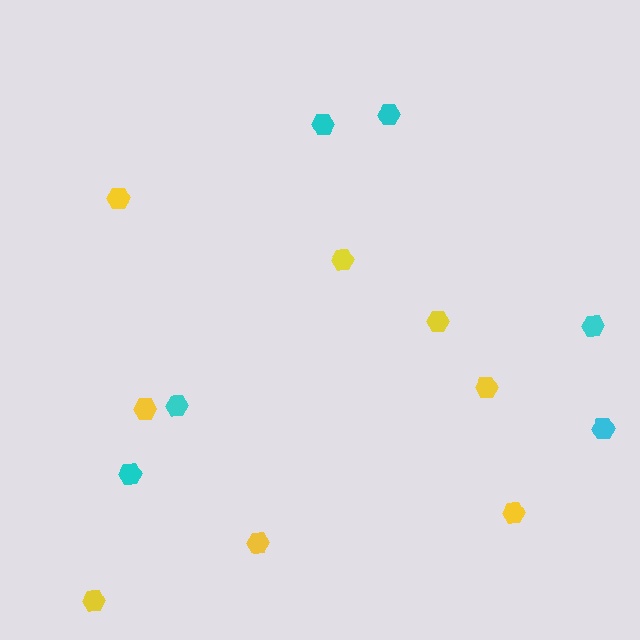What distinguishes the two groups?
There are 2 groups: one group of cyan hexagons (6) and one group of yellow hexagons (8).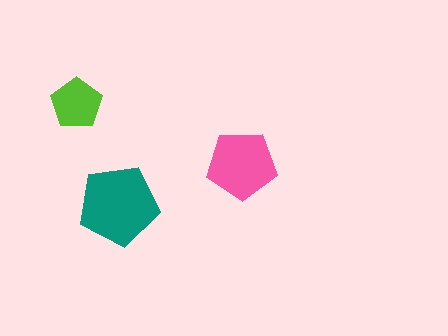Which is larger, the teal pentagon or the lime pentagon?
The teal one.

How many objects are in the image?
There are 3 objects in the image.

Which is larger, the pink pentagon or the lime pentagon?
The pink one.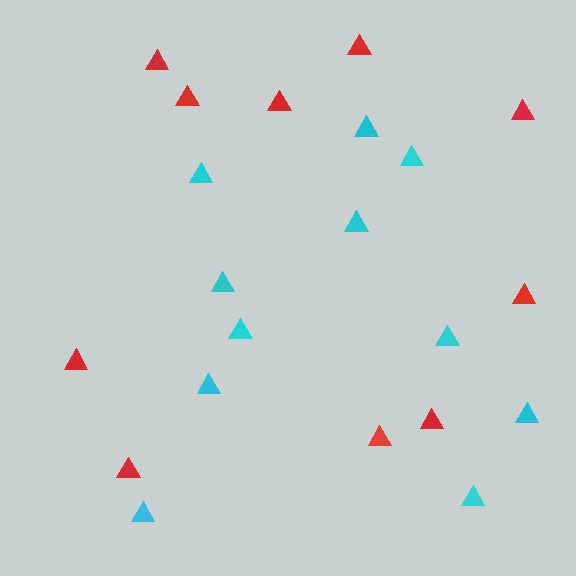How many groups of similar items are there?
There are 2 groups: one group of cyan triangles (11) and one group of red triangles (10).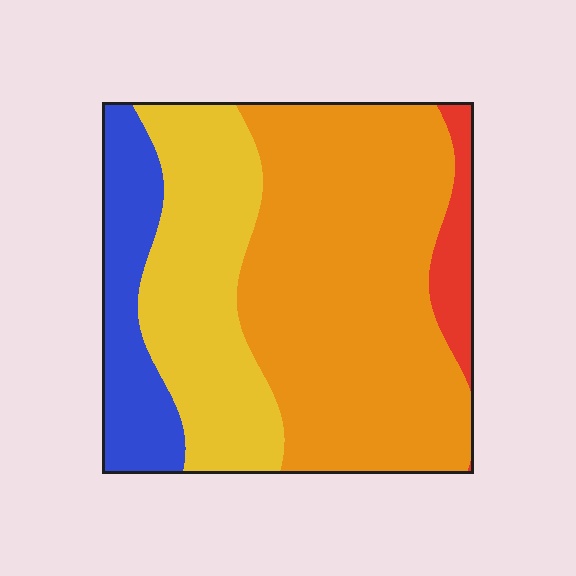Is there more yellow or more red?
Yellow.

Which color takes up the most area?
Orange, at roughly 50%.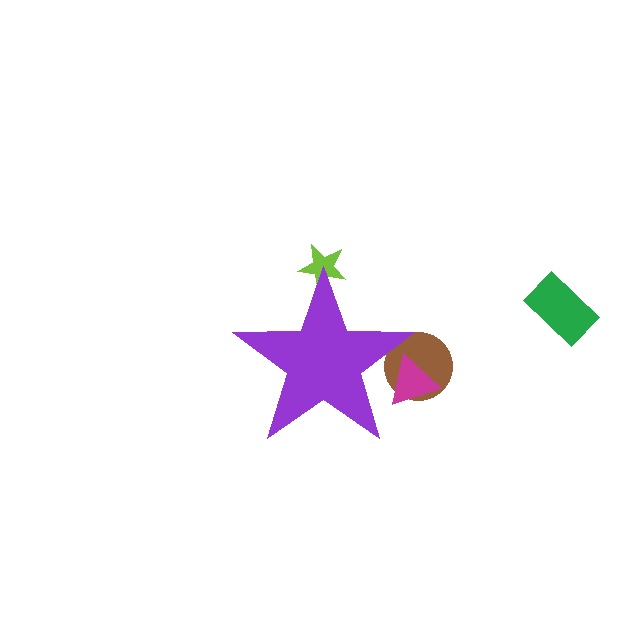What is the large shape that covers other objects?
A purple star.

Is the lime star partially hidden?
Yes, the lime star is partially hidden behind the purple star.